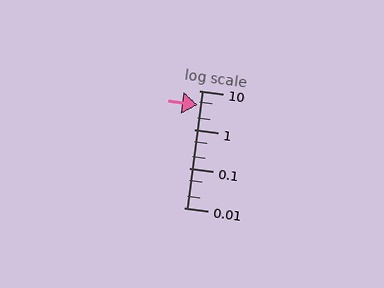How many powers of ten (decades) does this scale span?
The scale spans 3 decades, from 0.01 to 10.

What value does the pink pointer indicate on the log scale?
The pointer indicates approximately 4.4.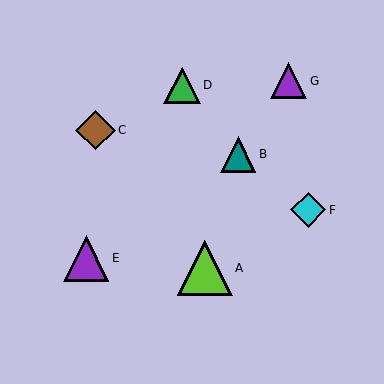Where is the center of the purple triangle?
The center of the purple triangle is at (289, 81).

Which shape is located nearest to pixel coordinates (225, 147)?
The teal triangle (labeled B) at (238, 154) is nearest to that location.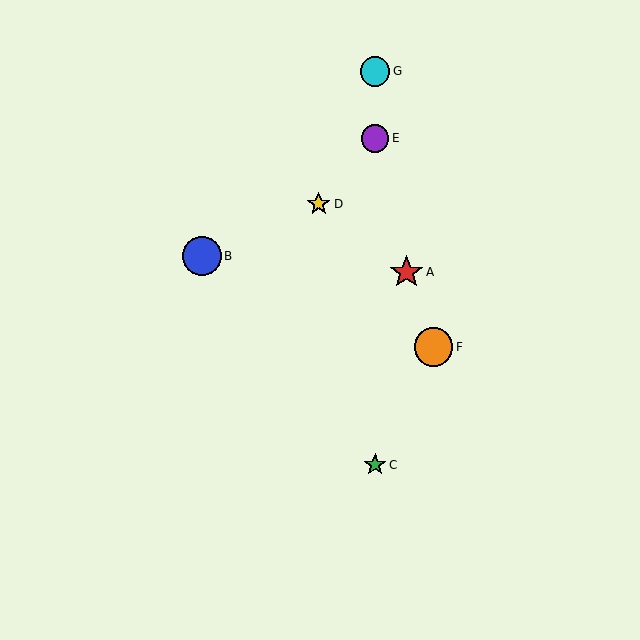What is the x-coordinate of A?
Object A is at x≈407.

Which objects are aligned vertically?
Objects C, E, G are aligned vertically.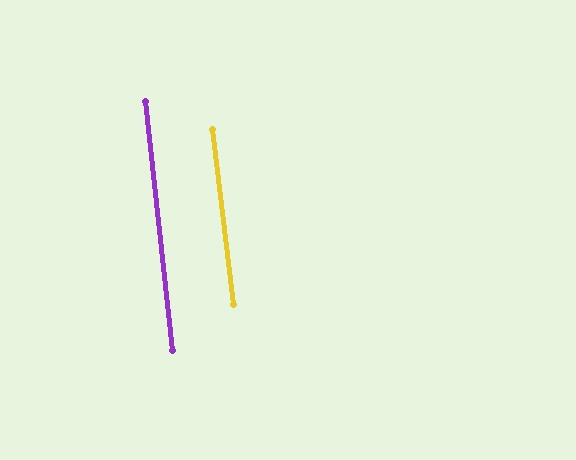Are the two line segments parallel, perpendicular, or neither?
Parallel — their directions differ by only 0.6°.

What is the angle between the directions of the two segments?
Approximately 1 degree.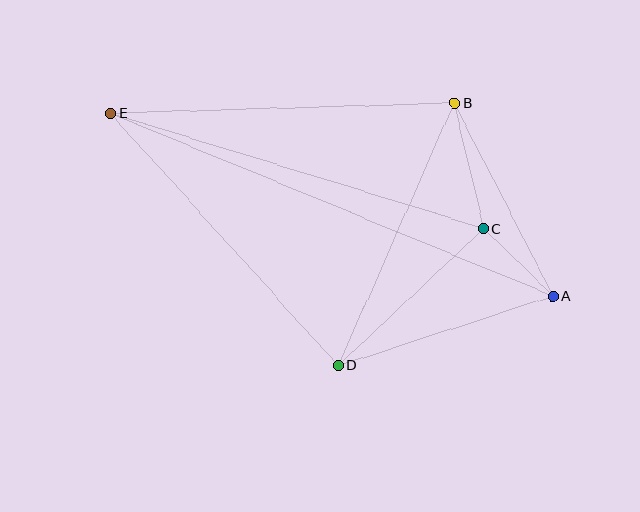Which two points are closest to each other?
Points A and C are closest to each other.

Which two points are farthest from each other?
Points A and E are farthest from each other.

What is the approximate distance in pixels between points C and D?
The distance between C and D is approximately 200 pixels.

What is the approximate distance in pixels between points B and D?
The distance between B and D is approximately 287 pixels.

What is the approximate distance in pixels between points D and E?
The distance between D and E is approximately 340 pixels.